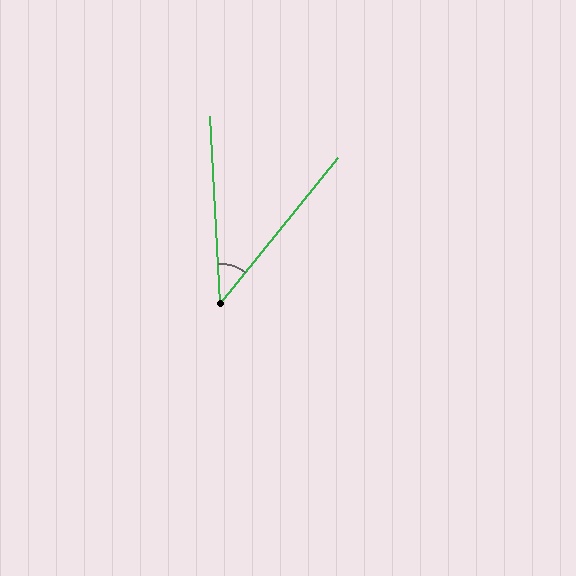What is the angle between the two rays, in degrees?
Approximately 42 degrees.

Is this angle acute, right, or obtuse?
It is acute.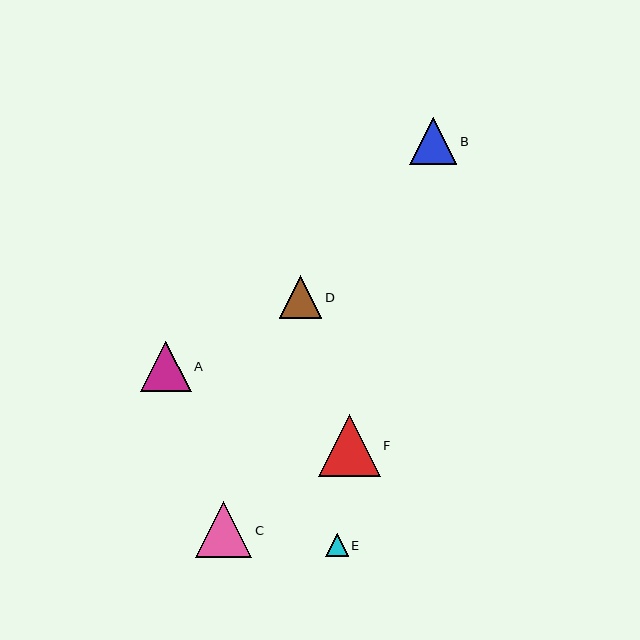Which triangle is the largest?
Triangle F is the largest with a size of approximately 62 pixels.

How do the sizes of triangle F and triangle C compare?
Triangle F and triangle C are approximately the same size.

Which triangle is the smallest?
Triangle E is the smallest with a size of approximately 22 pixels.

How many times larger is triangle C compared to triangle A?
Triangle C is approximately 1.1 times the size of triangle A.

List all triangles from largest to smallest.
From largest to smallest: F, C, A, B, D, E.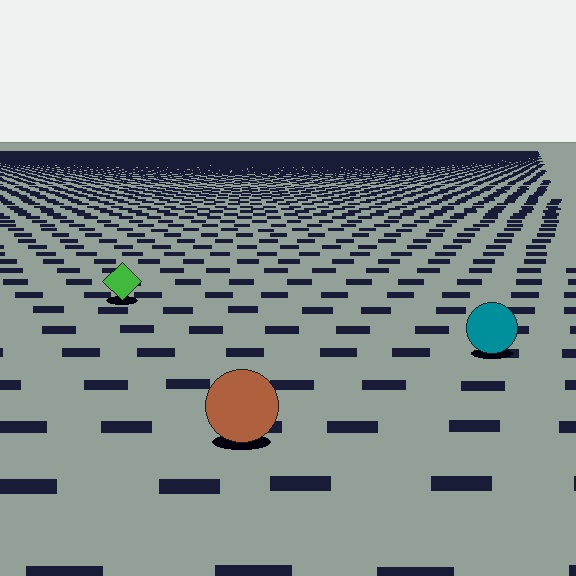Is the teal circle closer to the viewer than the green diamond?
Yes. The teal circle is closer — you can tell from the texture gradient: the ground texture is coarser near it.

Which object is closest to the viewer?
The brown circle is closest. The texture marks near it are larger and more spread out.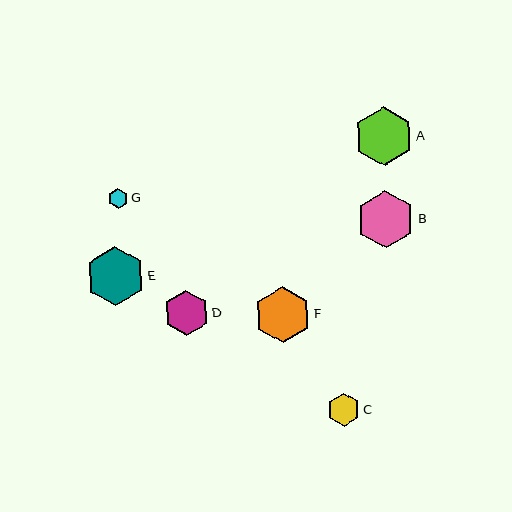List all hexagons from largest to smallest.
From largest to smallest: E, A, B, F, D, C, G.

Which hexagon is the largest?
Hexagon E is the largest with a size of approximately 59 pixels.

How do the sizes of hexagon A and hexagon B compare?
Hexagon A and hexagon B are approximately the same size.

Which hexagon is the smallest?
Hexagon G is the smallest with a size of approximately 20 pixels.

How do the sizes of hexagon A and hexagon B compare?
Hexagon A and hexagon B are approximately the same size.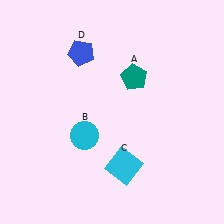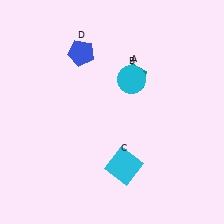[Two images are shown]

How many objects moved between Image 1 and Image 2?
1 object moved between the two images.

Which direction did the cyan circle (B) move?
The cyan circle (B) moved up.